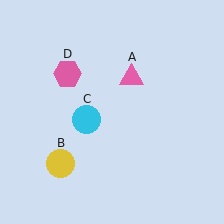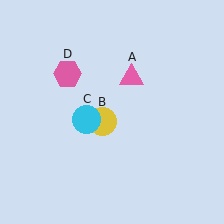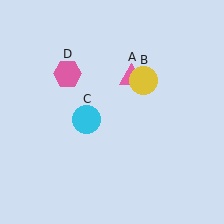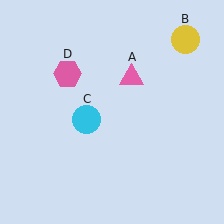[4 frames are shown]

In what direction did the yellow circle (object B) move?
The yellow circle (object B) moved up and to the right.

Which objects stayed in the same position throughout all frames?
Pink triangle (object A) and cyan circle (object C) and pink hexagon (object D) remained stationary.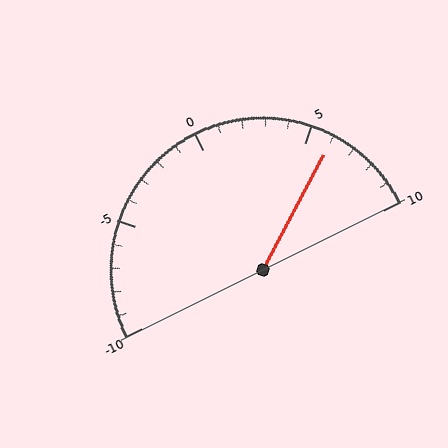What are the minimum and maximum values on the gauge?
The gauge ranges from -10 to 10.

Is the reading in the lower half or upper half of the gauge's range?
The reading is in the upper half of the range (-10 to 10).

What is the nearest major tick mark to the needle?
The nearest major tick mark is 5.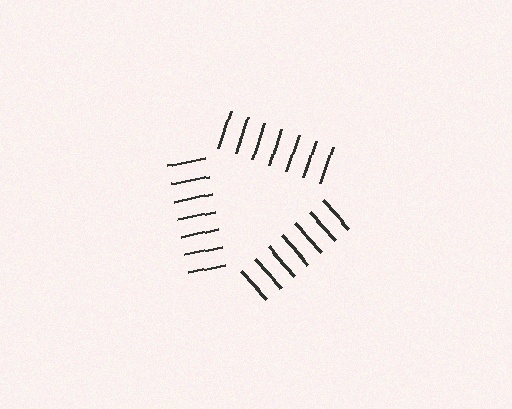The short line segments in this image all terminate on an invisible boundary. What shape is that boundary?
An illusory triangle — the line segments terminate on its edges but no continuous stroke is drawn.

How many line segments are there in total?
21 — 7 along each of the 3 edges.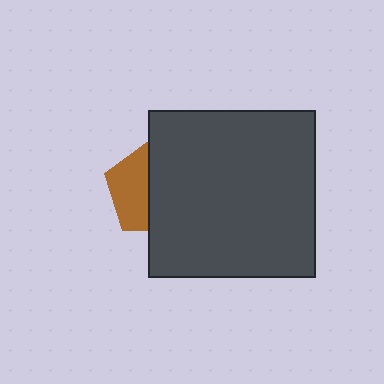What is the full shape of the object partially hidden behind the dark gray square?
The partially hidden object is a brown pentagon.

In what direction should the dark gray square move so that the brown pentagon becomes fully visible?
The dark gray square should move right. That is the shortest direction to clear the overlap and leave the brown pentagon fully visible.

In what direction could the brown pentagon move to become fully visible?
The brown pentagon could move left. That would shift it out from behind the dark gray square entirely.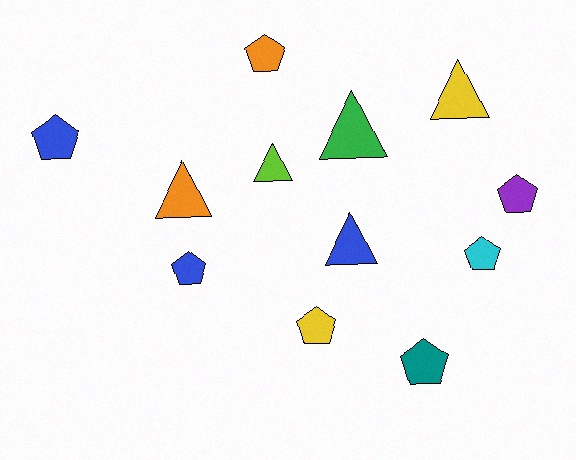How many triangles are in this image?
There are 5 triangles.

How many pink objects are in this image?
There are no pink objects.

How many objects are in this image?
There are 12 objects.